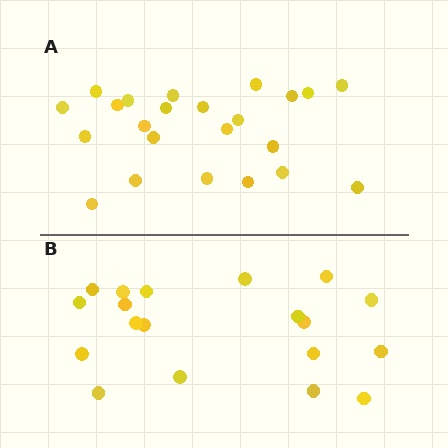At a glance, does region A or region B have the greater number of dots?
Region A (the top region) has more dots.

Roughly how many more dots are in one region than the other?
Region A has about 4 more dots than region B.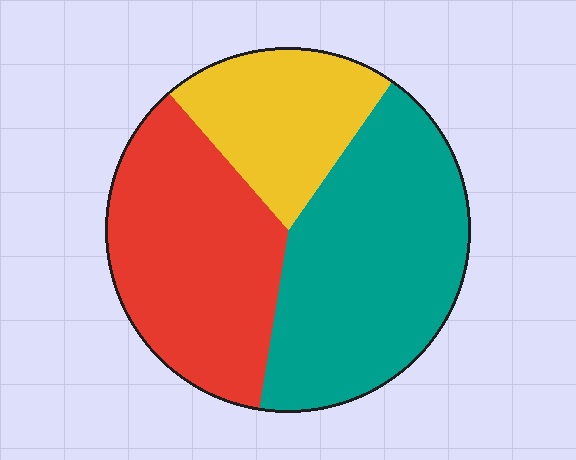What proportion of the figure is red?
Red covers roughly 35% of the figure.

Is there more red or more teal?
Teal.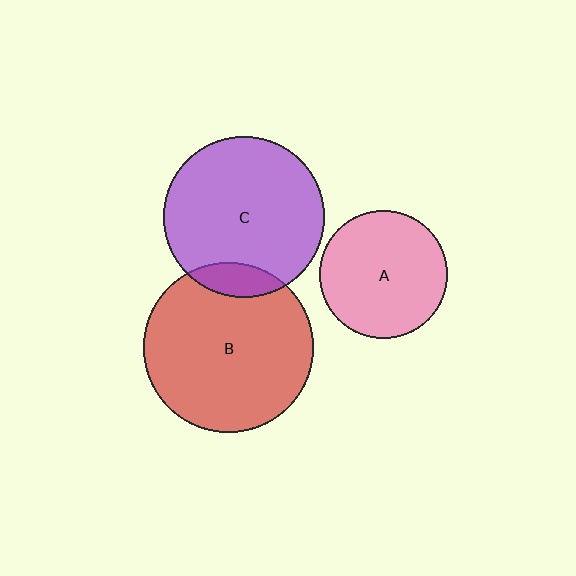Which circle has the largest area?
Circle B (red).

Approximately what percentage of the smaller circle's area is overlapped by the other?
Approximately 10%.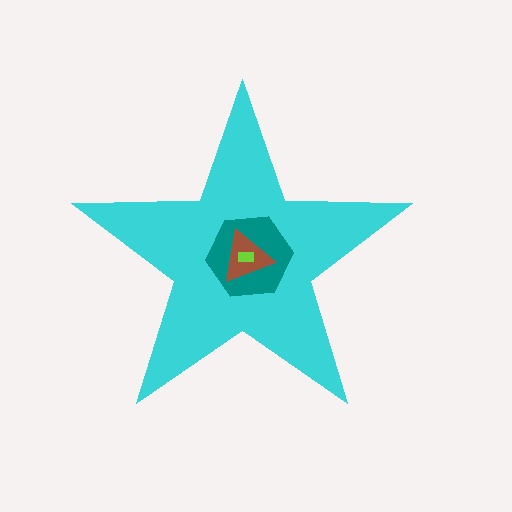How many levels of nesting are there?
4.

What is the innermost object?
The lime rectangle.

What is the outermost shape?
The cyan star.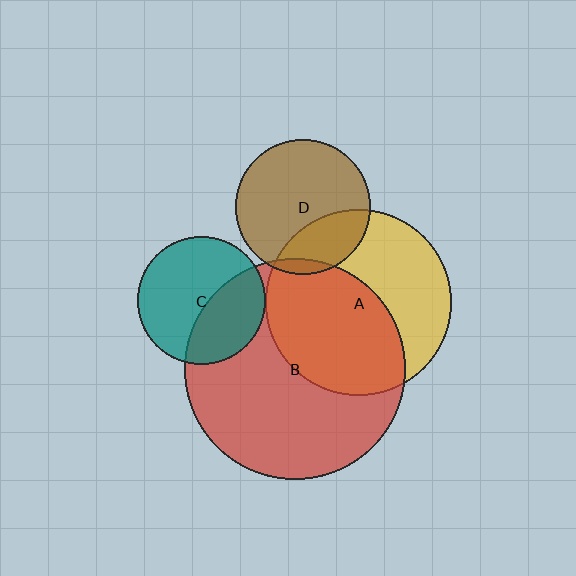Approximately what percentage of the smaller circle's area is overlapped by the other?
Approximately 55%.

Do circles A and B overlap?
Yes.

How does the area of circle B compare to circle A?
Approximately 1.4 times.